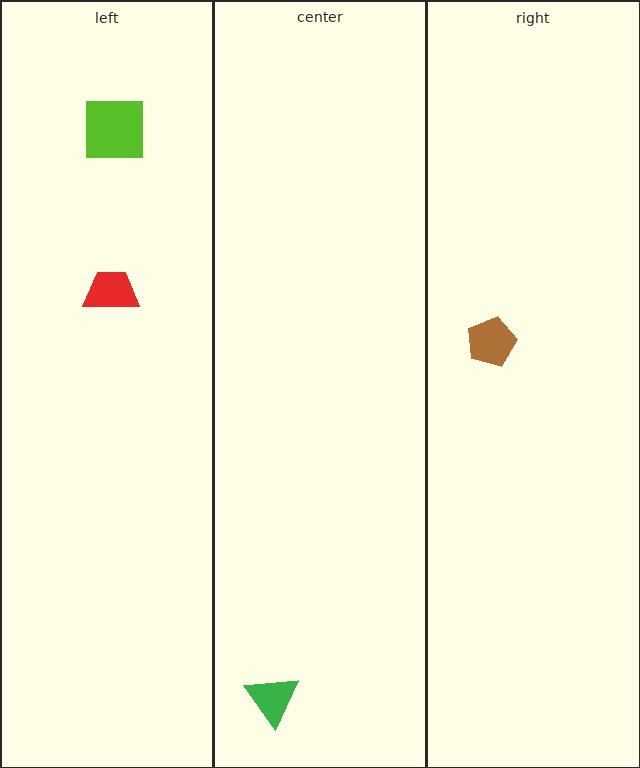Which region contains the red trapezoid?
The left region.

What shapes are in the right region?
The brown pentagon.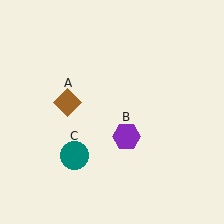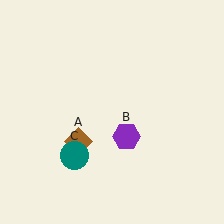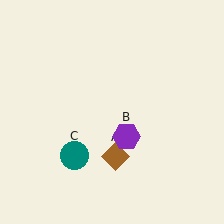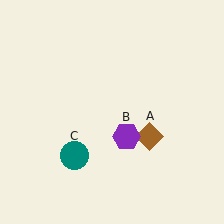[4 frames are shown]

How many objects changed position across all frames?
1 object changed position: brown diamond (object A).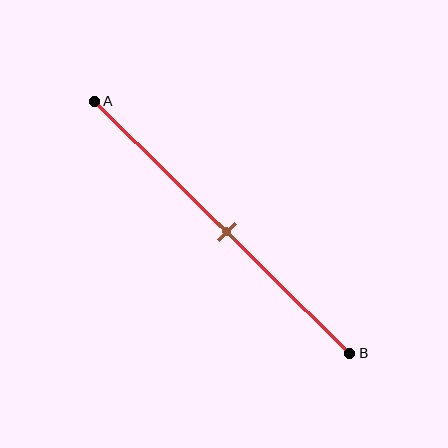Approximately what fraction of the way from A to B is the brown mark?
The brown mark is approximately 50% of the way from A to B.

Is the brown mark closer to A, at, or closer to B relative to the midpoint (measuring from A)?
The brown mark is approximately at the midpoint of segment AB.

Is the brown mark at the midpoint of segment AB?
Yes, the mark is approximately at the midpoint.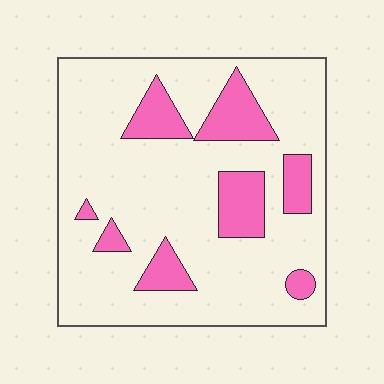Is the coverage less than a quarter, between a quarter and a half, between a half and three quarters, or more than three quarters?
Less than a quarter.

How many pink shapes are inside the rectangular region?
8.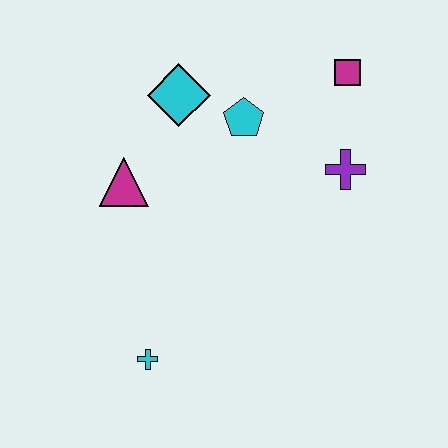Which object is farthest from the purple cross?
The cyan cross is farthest from the purple cross.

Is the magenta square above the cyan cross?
Yes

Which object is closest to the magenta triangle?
The cyan diamond is closest to the magenta triangle.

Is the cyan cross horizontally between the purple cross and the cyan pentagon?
No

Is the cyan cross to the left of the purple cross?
Yes